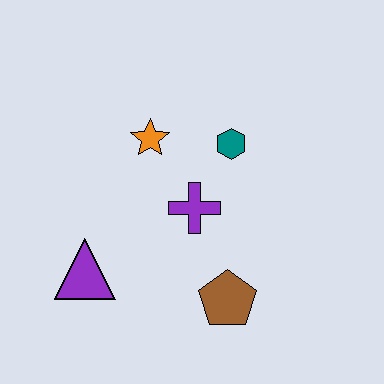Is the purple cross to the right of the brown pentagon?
No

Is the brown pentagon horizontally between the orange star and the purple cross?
No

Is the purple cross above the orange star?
No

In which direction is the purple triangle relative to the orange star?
The purple triangle is below the orange star.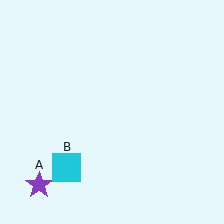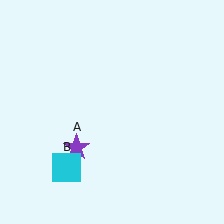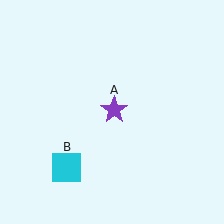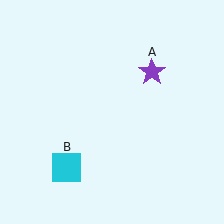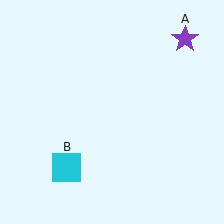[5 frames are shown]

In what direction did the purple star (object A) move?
The purple star (object A) moved up and to the right.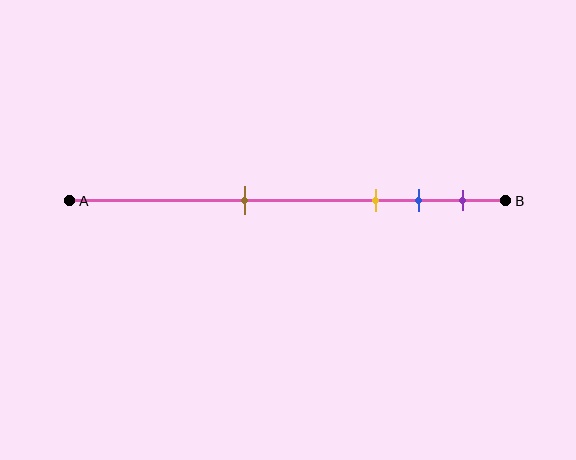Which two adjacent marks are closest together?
The blue and purple marks are the closest adjacent pair.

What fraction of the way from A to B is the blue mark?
The blue mark is approximately 80% (0.8) of the way from A to B.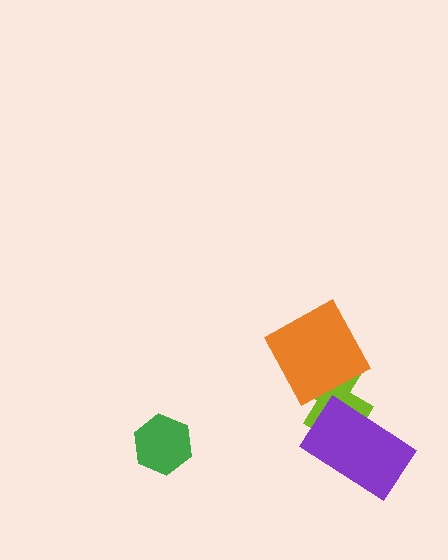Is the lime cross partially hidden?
Yes, it is partially covered by another shape.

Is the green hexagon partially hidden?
No, no other shape covers it.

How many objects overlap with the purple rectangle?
1 object overlaps with the purple rectangle.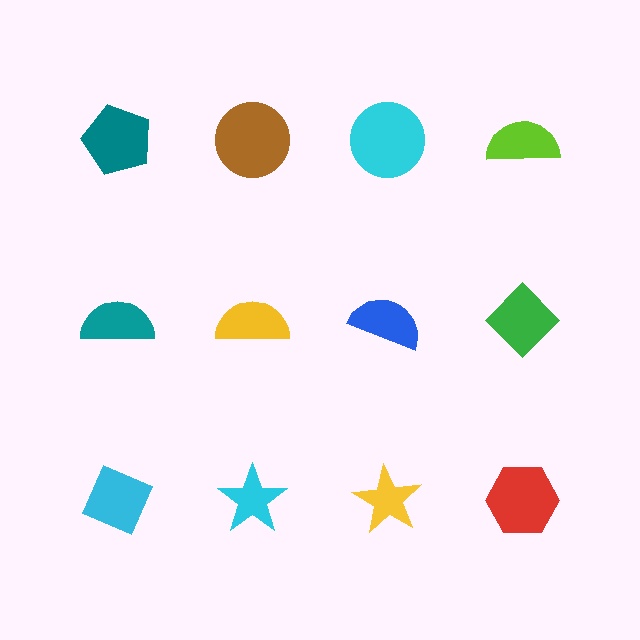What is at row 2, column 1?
A teal semicircle.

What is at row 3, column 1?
A cyan diamond.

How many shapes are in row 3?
4 shapes.